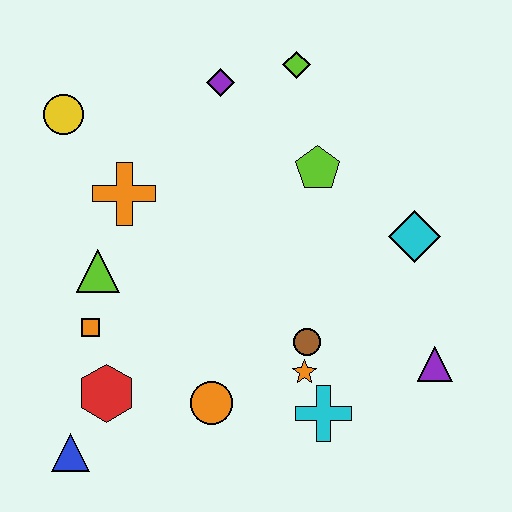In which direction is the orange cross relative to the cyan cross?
The orange cross is above the cyan cross.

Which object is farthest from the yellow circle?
The purple triangle is farthest from the yellow circle.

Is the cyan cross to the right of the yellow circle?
Yes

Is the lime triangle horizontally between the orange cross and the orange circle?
No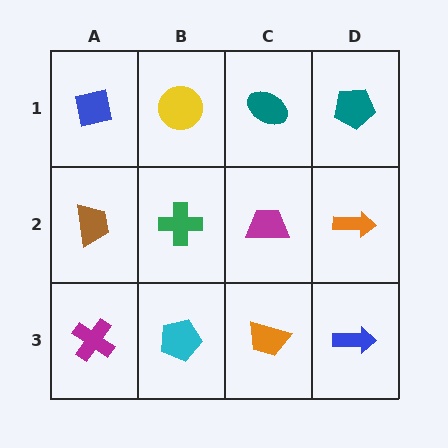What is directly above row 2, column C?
A teal ellipse.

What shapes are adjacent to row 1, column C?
A magenta trapezoid (row 2, column C), a yellow circle (row 1, column B), a teal pentagon (row 1, column D).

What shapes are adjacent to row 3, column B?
A green cross (row 2, column B), a magenta cross (row 3, column A), an orange trapezoid (row 3, column C).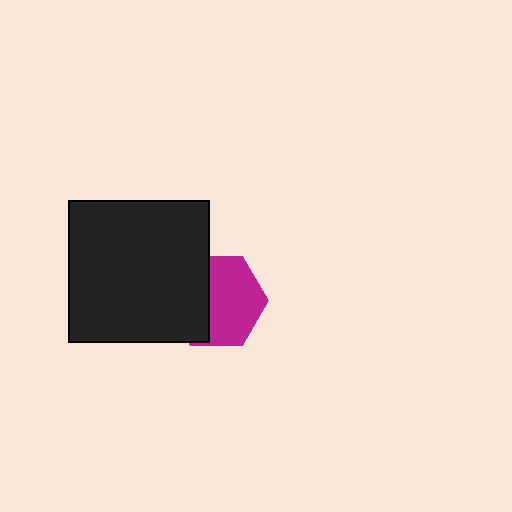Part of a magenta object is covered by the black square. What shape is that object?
It is a hexagon.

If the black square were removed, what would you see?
You would see the complete magenta hexagon.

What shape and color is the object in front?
The object in front is a black square.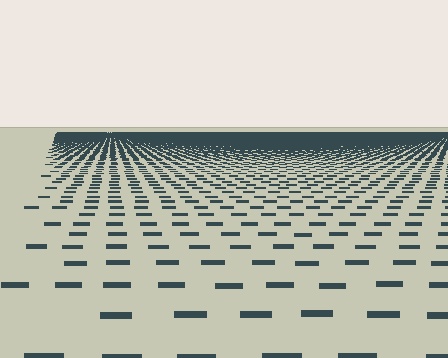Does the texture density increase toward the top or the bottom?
Density increases toward the top.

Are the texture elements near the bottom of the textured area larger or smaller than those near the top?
Larger. Near the bottom, elements are closer to the viewer and appear at a bigger on-screen size.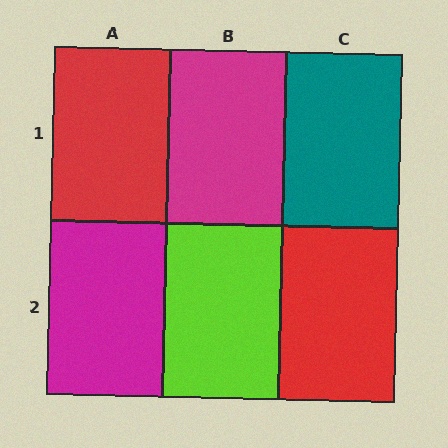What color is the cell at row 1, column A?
Red.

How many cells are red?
2 cells are red.